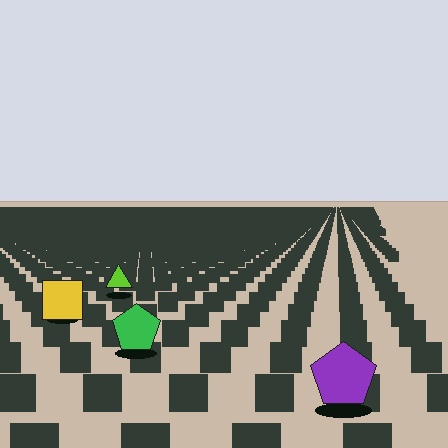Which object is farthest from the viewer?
The lime triangle is farthest from the viewer. It appears smaller and the ground texture around it is denser.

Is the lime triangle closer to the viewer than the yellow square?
No. The yellow square is closer — you can tell from the texture gradient: the ground texture is coarser near it.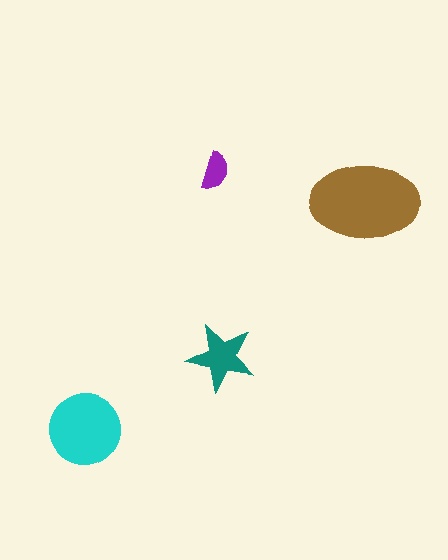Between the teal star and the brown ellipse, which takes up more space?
The brown ellipse.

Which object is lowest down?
The cyan circle is bottommost.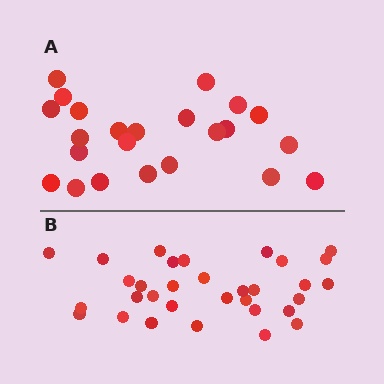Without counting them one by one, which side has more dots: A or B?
Region B (the bottom region) has more dots.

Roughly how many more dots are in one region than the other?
Region B has roughly 8 or so more dots than region A.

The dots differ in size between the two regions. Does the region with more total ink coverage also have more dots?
No. Region A has more total ink coverage because its dots are larger, but region B actually contains more individual dots. Total area can be misleading — the number of items is what matters here.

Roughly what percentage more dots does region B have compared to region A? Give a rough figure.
About 40% more.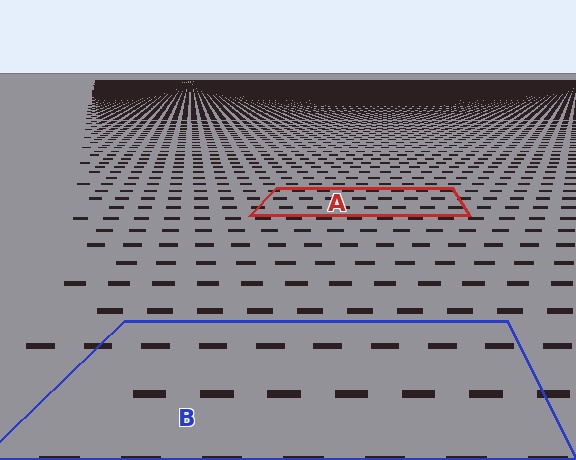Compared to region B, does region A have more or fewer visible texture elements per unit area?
Region A has more texture elements per unit area — they are packed more densely because it is farther away.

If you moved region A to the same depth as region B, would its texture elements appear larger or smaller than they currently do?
They would appear larger. At a closer depth, the same texture elements are projected at a bigger on-screen size.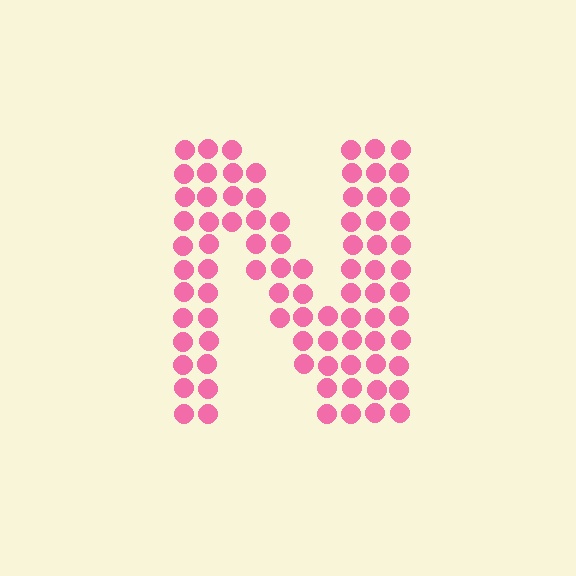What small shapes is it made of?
It is made of small circles.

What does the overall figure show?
The overall figure shows the letter N.